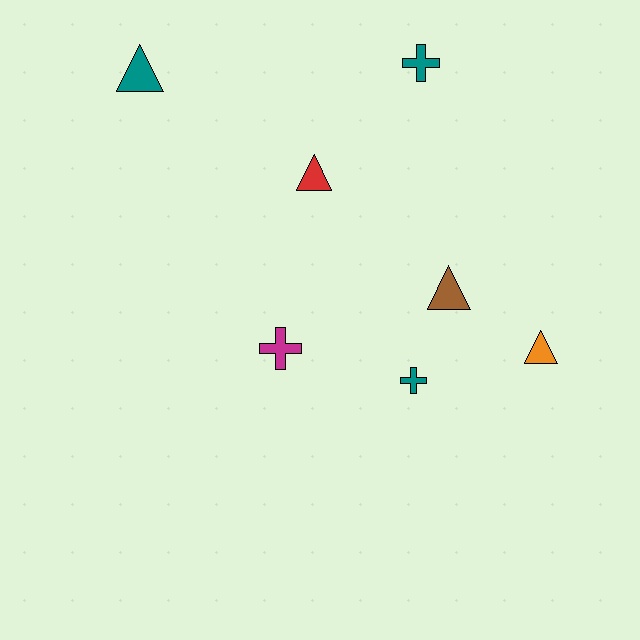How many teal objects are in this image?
There are 3 teal objects.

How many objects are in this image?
There are 7 objects.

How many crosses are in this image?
There are 3 crosses.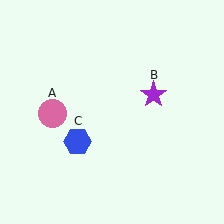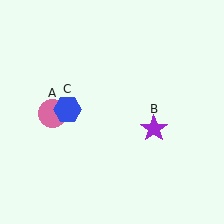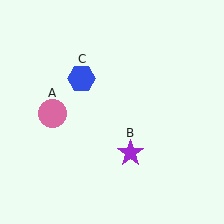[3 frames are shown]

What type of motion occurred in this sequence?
The purple star (object B), blue hexagon (object C) rotated clockwise around the center of the scene.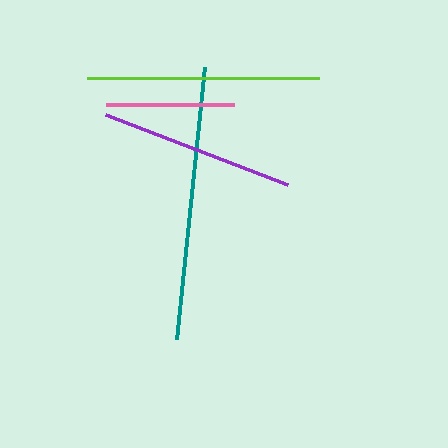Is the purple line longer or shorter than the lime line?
The lime line is longer than the purple line.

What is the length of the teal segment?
The teal segment is approximately 274 pixels long.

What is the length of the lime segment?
The lime segment is approximately 231 pixels long.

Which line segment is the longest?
The teal line is the longest at approximately 274 pixels.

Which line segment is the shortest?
The pink line is the shortest at approximately 128 pixels.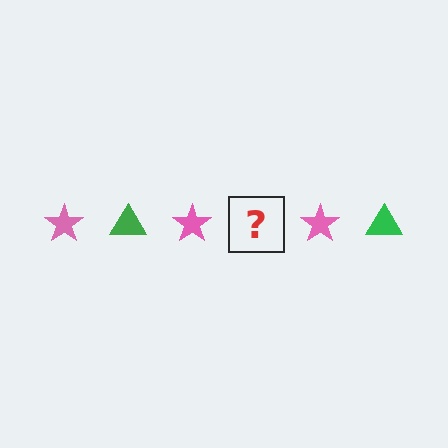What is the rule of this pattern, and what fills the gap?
The rule is that the pattern alternates between pink star and green triangle. The gap should be filled with a green triangle.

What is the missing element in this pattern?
The missing element is a green triangle.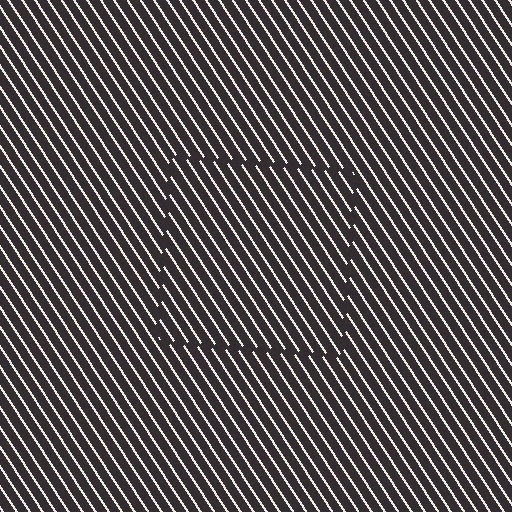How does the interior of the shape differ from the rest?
The interior of the shape contains the same grating, shifted by half a period — the contour is defined by the phase discontinuity where line-ends from the inner and outer gratings abut.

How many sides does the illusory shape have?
4 sides — the line-ends trace a square.